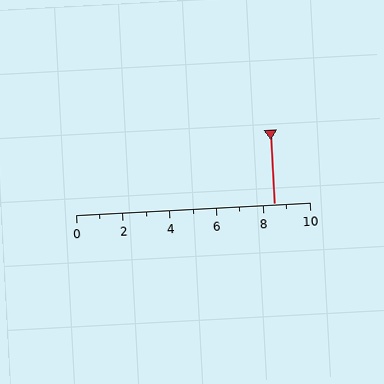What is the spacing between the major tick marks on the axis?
The major ticks are spaced 2 apart.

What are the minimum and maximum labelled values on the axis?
The axis runs from 0 to 10.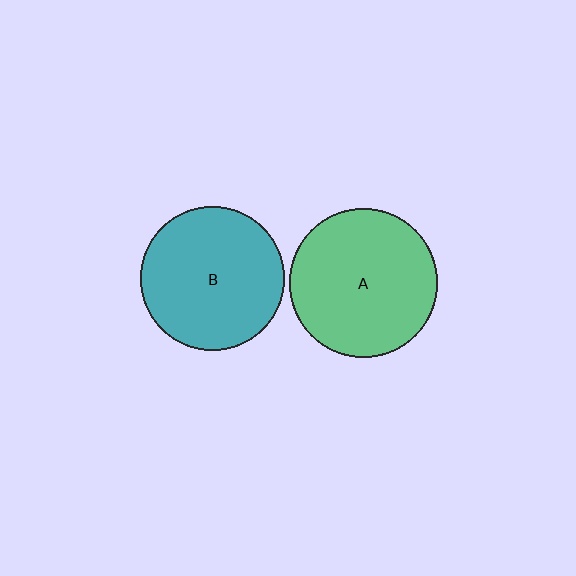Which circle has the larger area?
Circle A (green).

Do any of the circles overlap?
No, none of the circles overlap.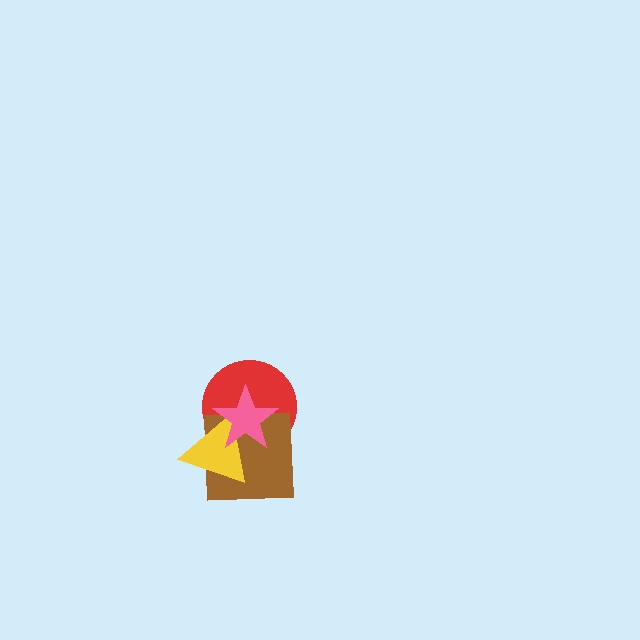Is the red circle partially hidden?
Yes, it is partially covered by another shape.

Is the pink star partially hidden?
No, no other shape covers it.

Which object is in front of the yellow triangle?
The pink star is in front of the yellow triangle.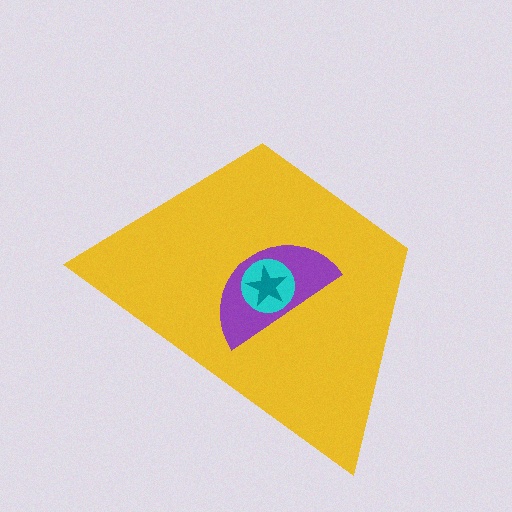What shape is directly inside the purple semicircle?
The cyan circle.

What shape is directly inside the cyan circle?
The teal star.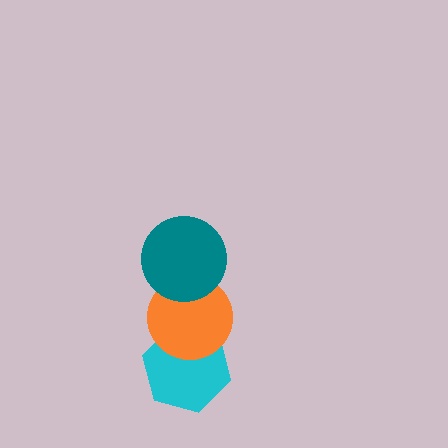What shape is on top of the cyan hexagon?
The orange circle is on top of the cyan hexagon.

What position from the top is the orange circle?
The orange circle is 2nd from the top.